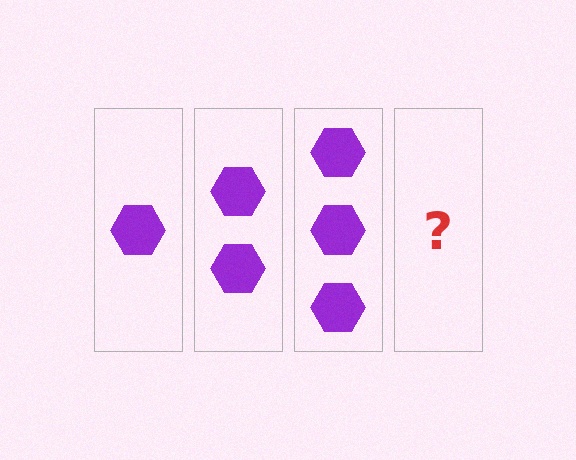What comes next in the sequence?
The next element should be 4 hexagons.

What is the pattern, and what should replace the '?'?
The pattern is that each step adds one more hexagon. The '?' should be 4 hexagons.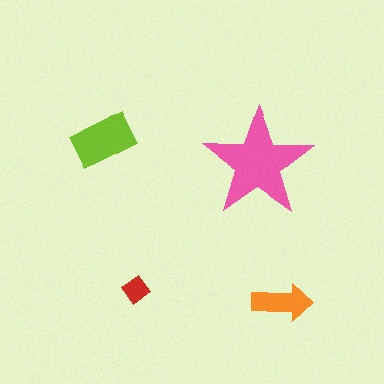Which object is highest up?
The lime rectangle is topmost.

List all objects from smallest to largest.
The red diamond, the orange arrow, the lime rectangle, the pink star.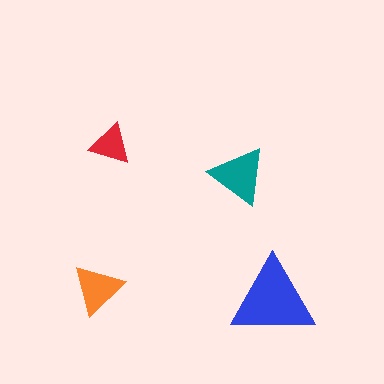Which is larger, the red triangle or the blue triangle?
The blue one.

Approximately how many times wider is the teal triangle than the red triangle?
About 1.5 times wider.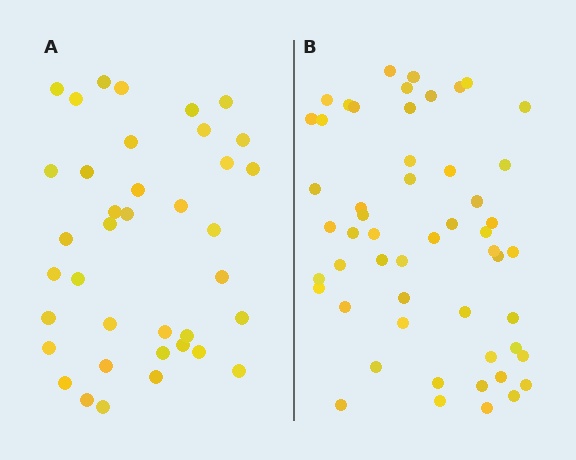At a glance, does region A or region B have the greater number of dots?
Region B (the right region) has more dots.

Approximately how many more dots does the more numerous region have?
Region B has approximately 15 more dots than region A.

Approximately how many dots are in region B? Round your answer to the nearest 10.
About 50 dots. (The exact count is 53, which rounds to 50.)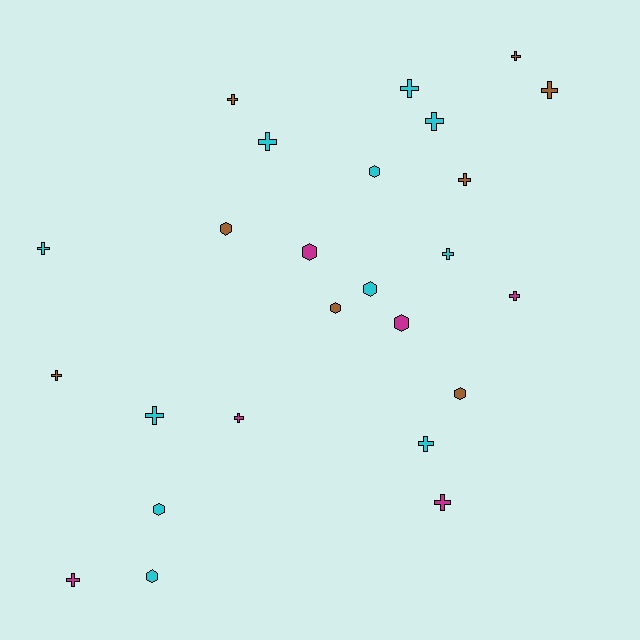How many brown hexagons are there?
There are 3 brown hexagons.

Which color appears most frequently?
Cyan, with 11 objects.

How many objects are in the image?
There are 25 objects.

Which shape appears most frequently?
Cross, with 16 objects.